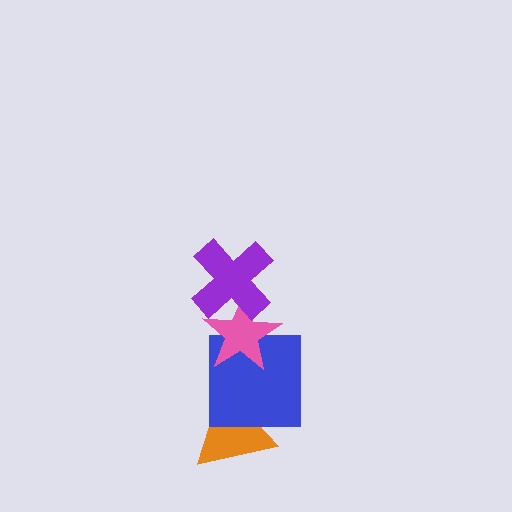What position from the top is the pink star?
The pink star is 2nd from the top.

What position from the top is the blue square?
The blue square is 3rd from the top.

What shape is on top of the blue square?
The pink star is on top of the blue square.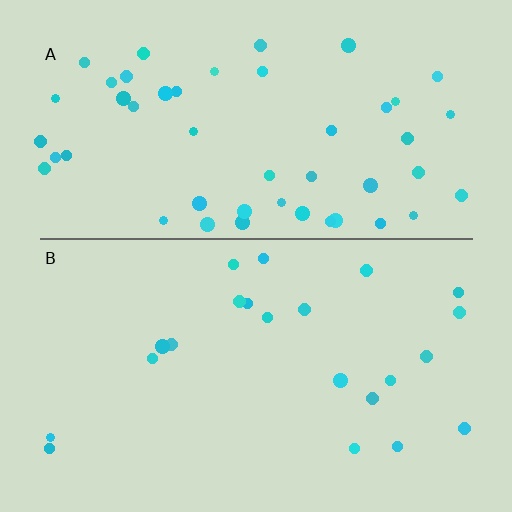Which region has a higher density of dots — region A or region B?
A (the top).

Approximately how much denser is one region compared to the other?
Approximately 2.2× — region A over region B.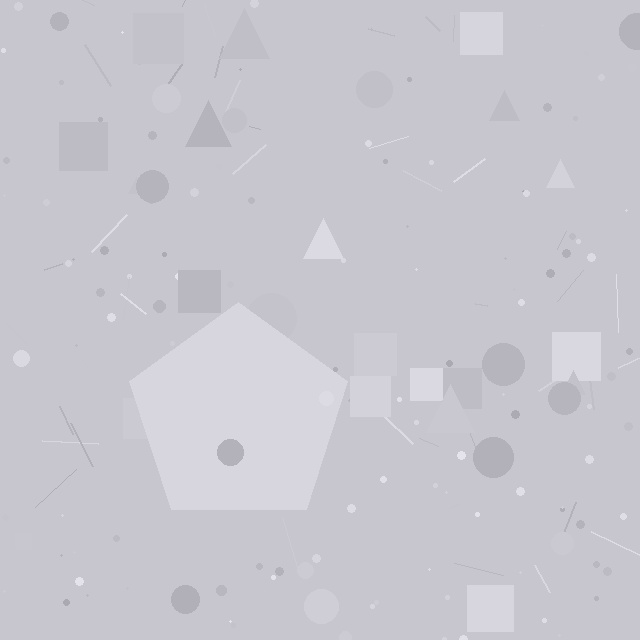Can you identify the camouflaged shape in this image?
The camouflaged shape is a pentagon.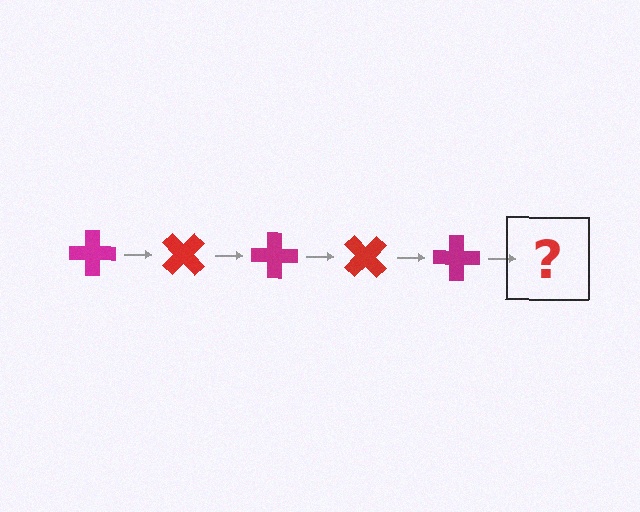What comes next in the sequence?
The next element should be a red cross, rotated 225 degrees from the start.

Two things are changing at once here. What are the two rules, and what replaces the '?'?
The two rules are that it rotates 45 degrees each step and the color cycles through magenta and red. The '?' should be a red cross, rotated 225 degrees from the start.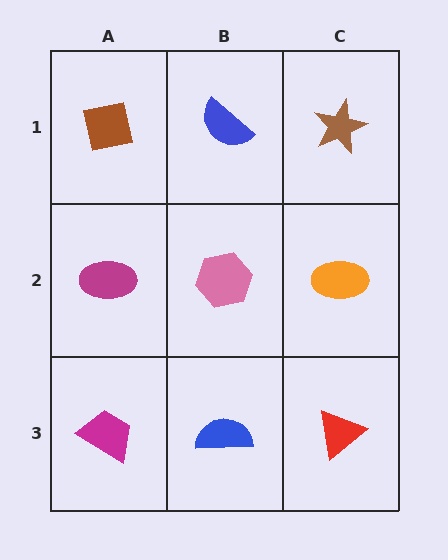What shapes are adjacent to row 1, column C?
An orange ellipse (row 2, column C), a blue semicircle (row 1, column B).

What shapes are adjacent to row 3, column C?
An orange ellipse (row 2, column C), a blue semicircle (row 3, column B).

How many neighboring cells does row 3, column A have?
2.